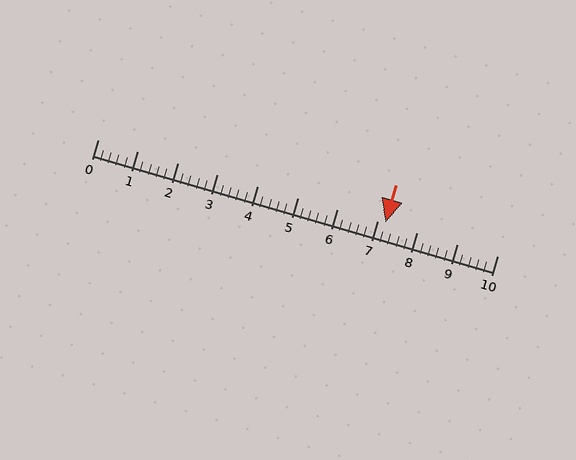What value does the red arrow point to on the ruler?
The red arrow points to approximately 7.2.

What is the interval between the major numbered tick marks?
The major tick marks are spaced 1 units apart.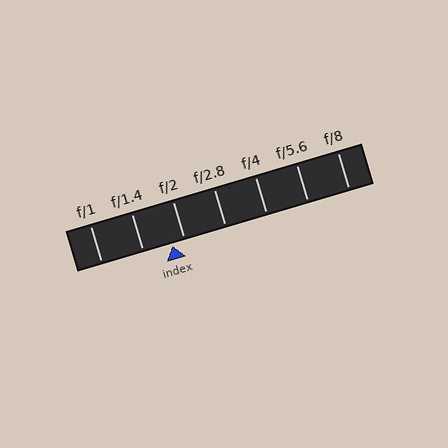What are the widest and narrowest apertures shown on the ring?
The widest aperture shown is f/1 and the narrowest is f/8.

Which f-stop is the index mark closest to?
The index mark is closest to f/2.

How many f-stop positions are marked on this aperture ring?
There are 7 f-stop positions marked.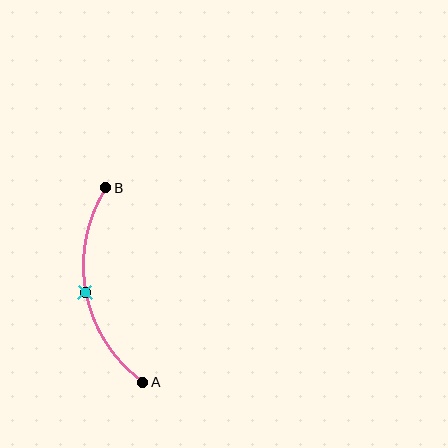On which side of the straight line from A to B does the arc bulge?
The arc bulges to the left of the straight line connecting A and B.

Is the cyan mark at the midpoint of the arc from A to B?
Yes. The cyan mark lies on the arc at equal arc-length from both A and B — it is the arc midpoint.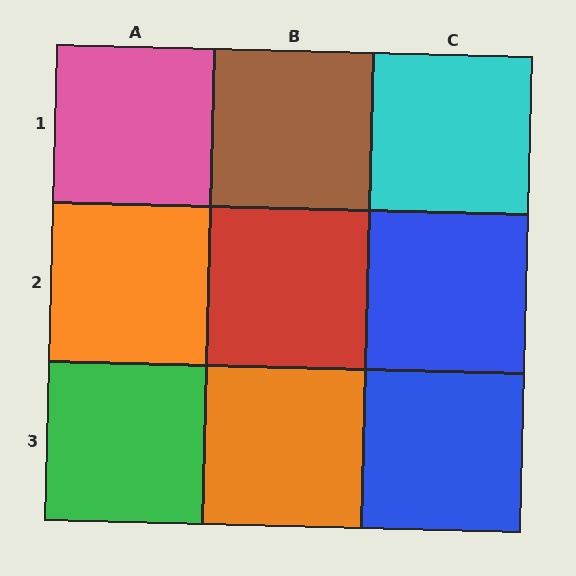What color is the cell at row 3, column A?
Green.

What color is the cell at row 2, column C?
Blue.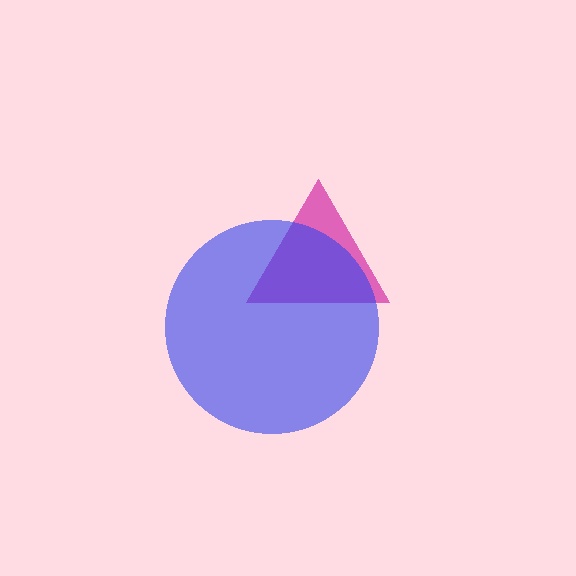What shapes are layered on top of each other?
The layered shapes are: a magenta triangle, a blue circle.